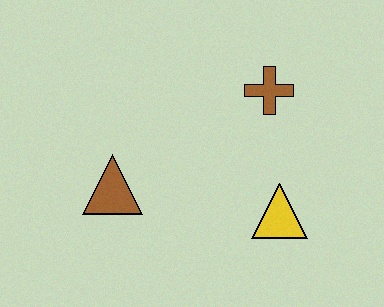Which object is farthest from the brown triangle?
The brown cross is farthest from the brown triangle.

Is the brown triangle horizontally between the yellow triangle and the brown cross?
No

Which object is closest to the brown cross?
The yellow triangle is closest to the brown cross.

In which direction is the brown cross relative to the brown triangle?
The brown cross is to the right of the brown triangle.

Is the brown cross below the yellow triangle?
No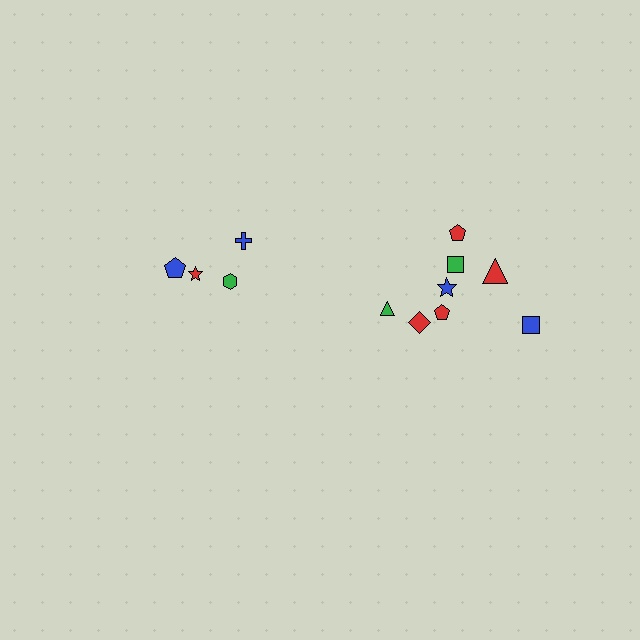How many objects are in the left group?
There are 4 objects.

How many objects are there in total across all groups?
There are 12 objects.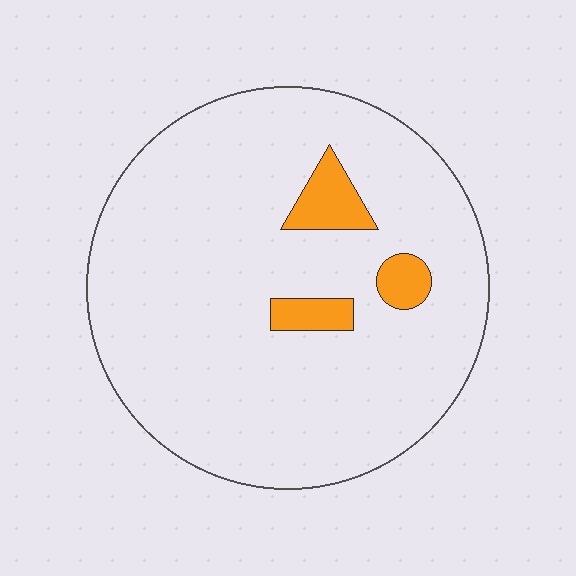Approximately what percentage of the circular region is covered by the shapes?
Approximately 5%.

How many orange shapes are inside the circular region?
3.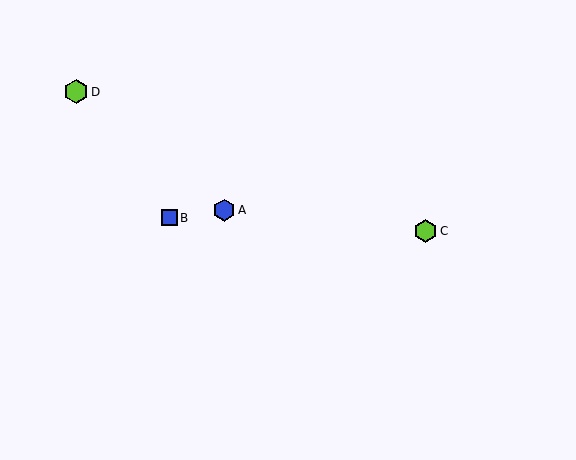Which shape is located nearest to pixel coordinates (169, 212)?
The blue square (labeled B) at (170, 218) is nearest to that location.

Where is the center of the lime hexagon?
The center of the lime hexagon is at (425, 231).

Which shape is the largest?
The lime hexagon (labeled D) is the largest.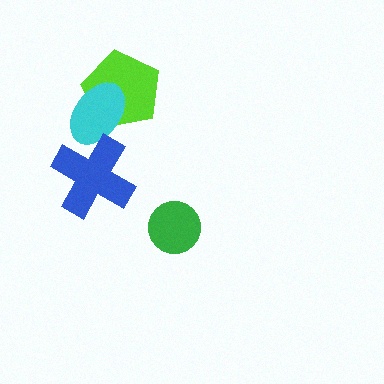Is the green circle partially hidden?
No, no other shape covers it.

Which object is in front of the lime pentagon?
The cyan ellipse is in front of the lime pentagon.